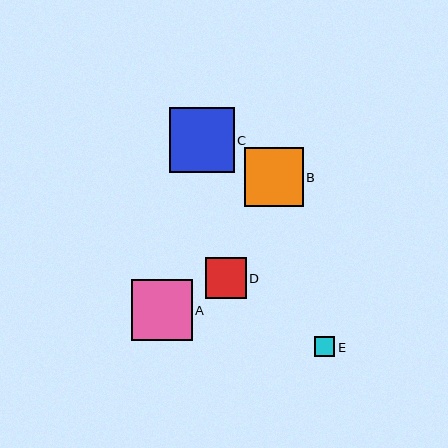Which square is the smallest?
Square E is the smallest with a size of approximately 20 pixels.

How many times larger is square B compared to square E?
Square B is approximately 2.9 times the size of square E.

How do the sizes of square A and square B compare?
Square A and square B are approximately the same size.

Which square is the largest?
Square C is the largest with a size of approximately 65 pixels.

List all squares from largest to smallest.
From largest to smallest: C, A, B, D, E.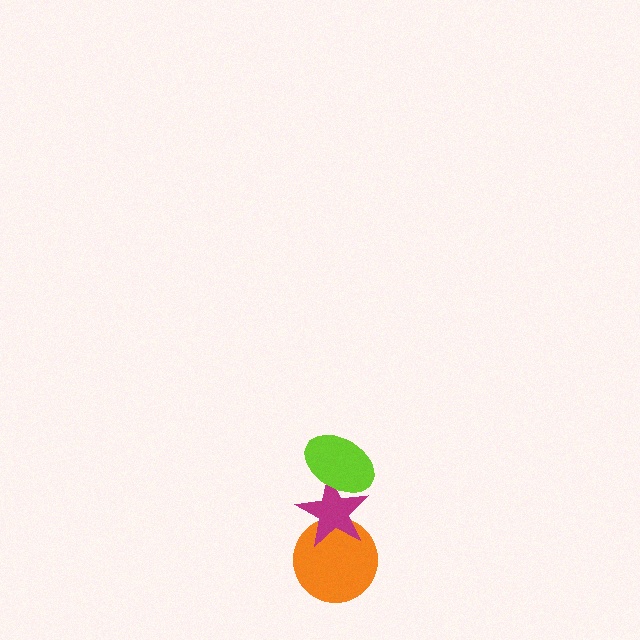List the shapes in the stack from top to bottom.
From top to bottom: the lime ellipse, the magenta star, the orange circle.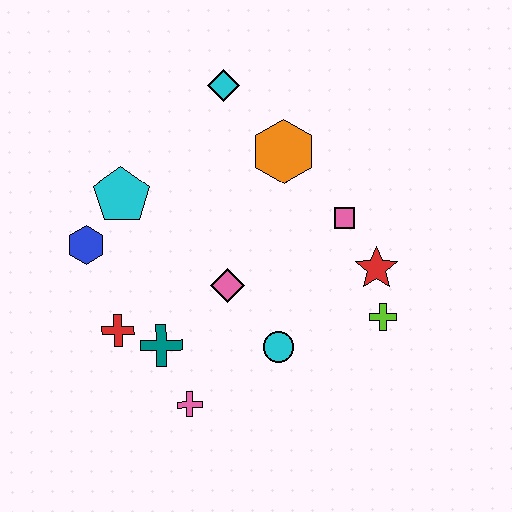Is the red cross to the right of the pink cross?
No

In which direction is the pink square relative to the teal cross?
The pink square is to the right of the teal cross.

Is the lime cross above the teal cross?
Yes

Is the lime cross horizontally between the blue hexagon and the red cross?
No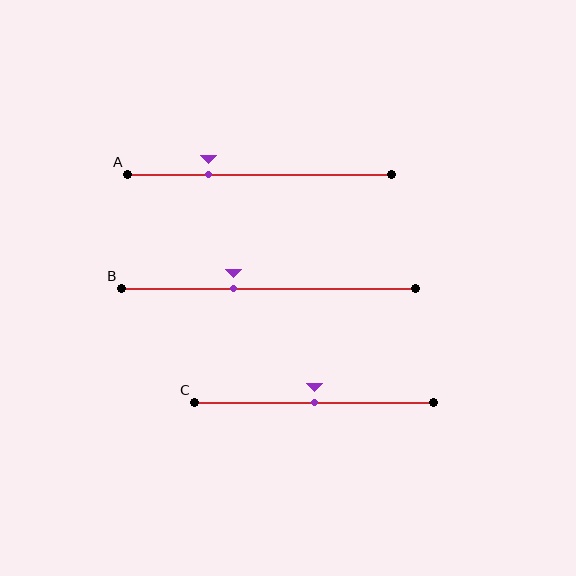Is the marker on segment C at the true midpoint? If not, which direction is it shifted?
Yes, the marker on segment C is at the true midpoint.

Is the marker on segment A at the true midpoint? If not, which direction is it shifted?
No, the marker on segment A is shifted to the left by about 20% of the segment length.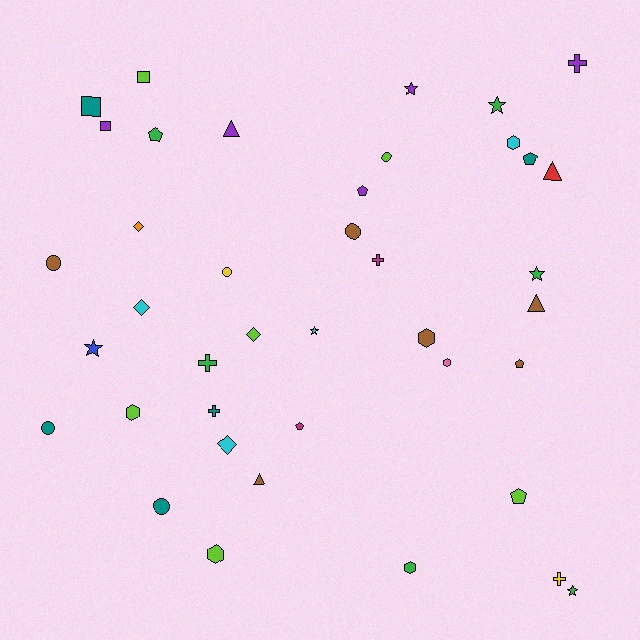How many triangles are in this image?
There are 4 triangles.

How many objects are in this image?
There are 40 objects.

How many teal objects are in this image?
There are 5 teal objects.